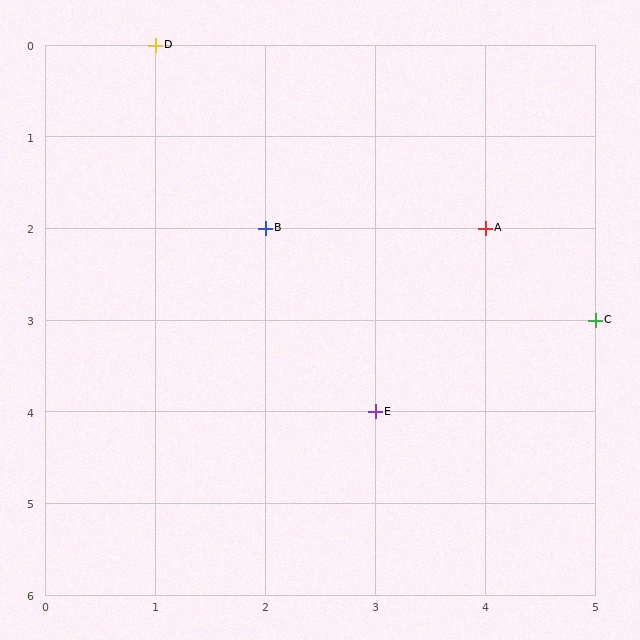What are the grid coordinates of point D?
Point D is at grid coordinates (1, 0).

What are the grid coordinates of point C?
Point C is at grid coordinates (5, 3).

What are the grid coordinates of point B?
Point B is at grid coordinates (2, 2).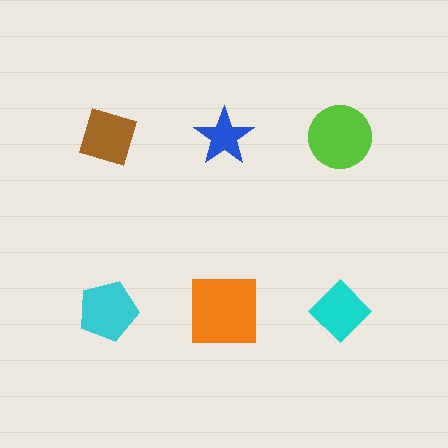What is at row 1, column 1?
A brown diamond.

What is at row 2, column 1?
A cyan pentagon.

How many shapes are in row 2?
3 shapes.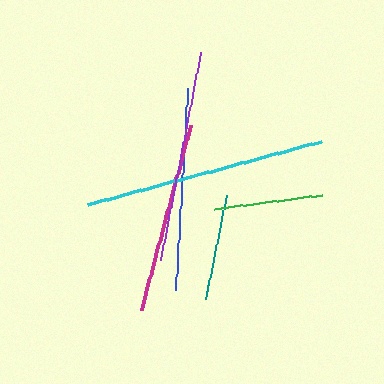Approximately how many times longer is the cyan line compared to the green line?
The cyan line is approximately 2.2 times the length of the green line.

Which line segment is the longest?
The cyan line is the longest at approximately 242 pixels.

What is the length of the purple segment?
The purple segment is approximately 211 pixels long.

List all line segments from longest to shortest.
From longest to shortest: cyan, purple, blue, magenta, green, teal.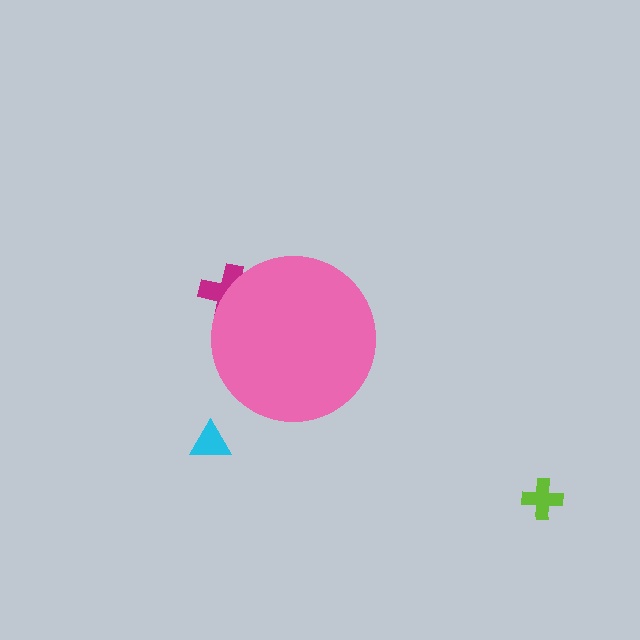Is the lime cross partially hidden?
No, the lime cross is fully visible.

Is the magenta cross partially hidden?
Yes, the magenta cross is partially hidden behind the pink circle.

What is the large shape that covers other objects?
A pink circle.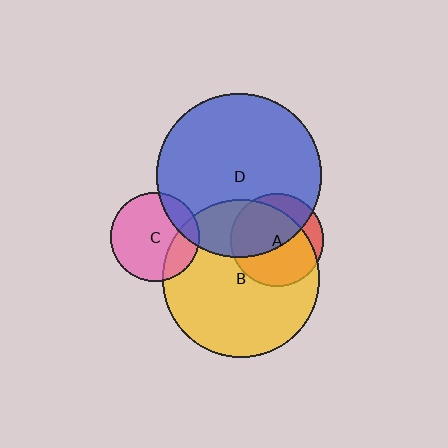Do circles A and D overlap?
Yes.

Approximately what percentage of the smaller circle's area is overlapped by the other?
Approximately 55%.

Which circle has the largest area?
Circle D (blue).